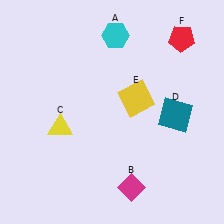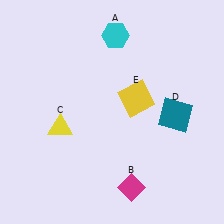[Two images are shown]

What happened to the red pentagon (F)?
The red pentagon (F) was removed in Image 2. It was in the top-right area of Image 1.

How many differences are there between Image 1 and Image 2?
There is 1 difference between the two images.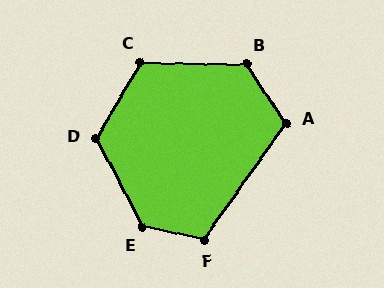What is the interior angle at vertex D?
Approximately 122 degrees (obtuse).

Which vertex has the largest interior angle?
E, at approximately 129 degrees.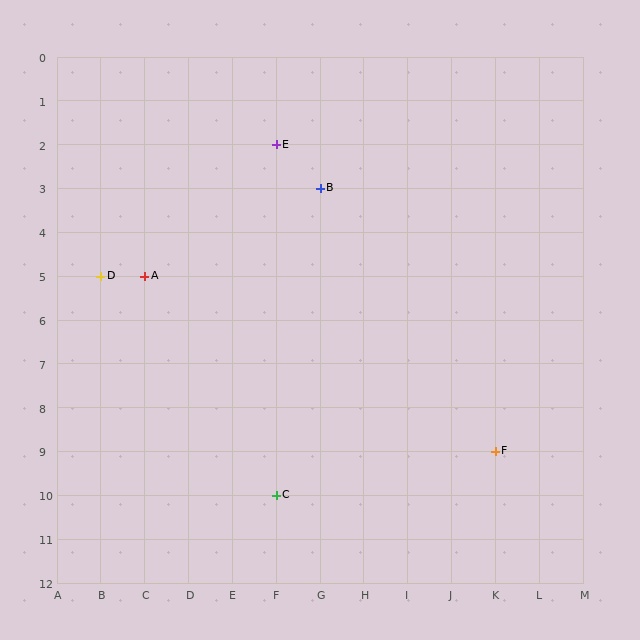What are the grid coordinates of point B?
Point B is at grid coordinates (G, 3).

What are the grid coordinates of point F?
Point F is at grid coordinates (K, 9).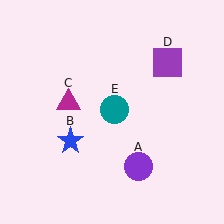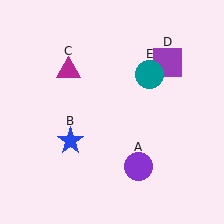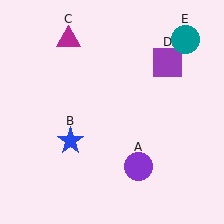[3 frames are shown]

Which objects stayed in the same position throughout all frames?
Purple circle (object A) and blue star (object B) and purple square (object D) remained stationary.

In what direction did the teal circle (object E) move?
The teal circle (object E) moved up and to the right.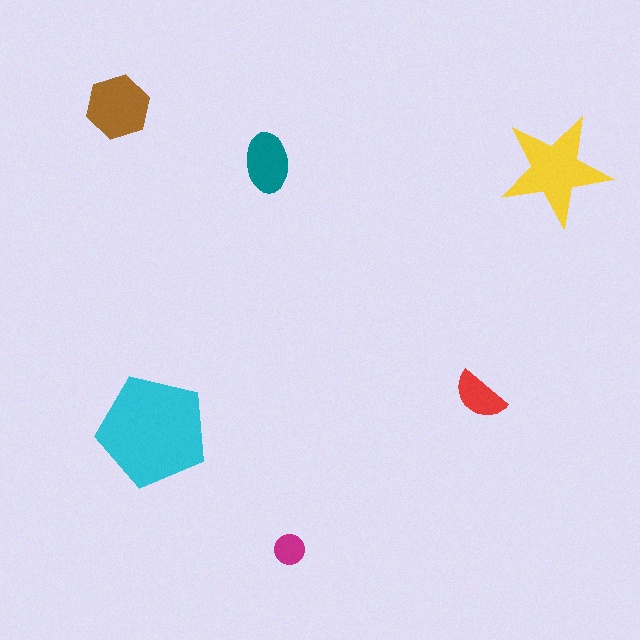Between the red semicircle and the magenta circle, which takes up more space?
The red semicircle.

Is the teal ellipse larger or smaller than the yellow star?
Smaller.